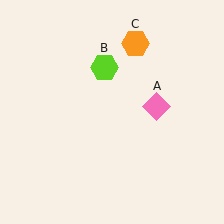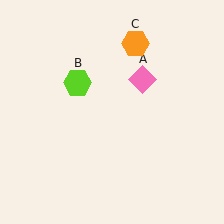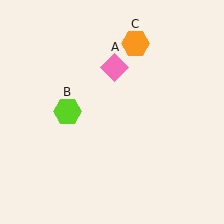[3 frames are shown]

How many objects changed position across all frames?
2 objects changed position: pink diamond (object A), lime hexagon (object B).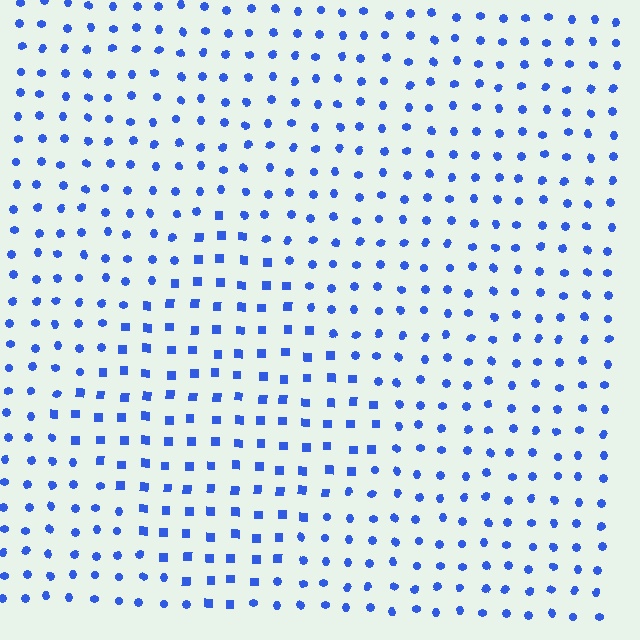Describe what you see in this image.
The image is filled with small blue elements arranged in a uniform grid. A diamond-shaped region contains squares, while the surrounding area contains circles. The boundary is defined purely by the change in element shape.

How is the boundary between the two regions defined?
The boundary is defined by a change in element shape: squares inside vs. circles outside. All elements share the same color and spacing.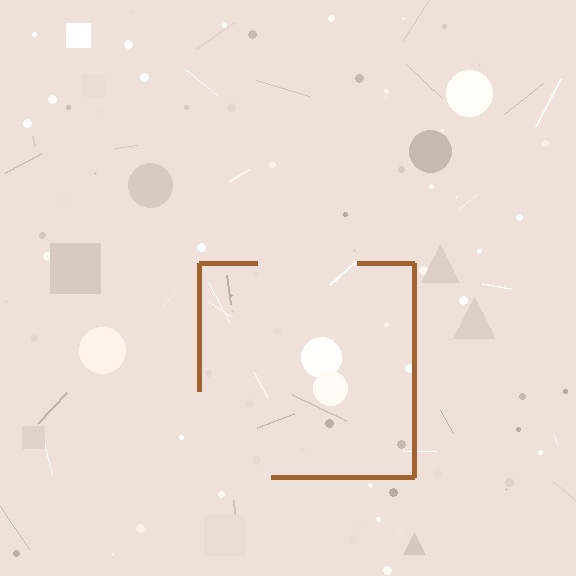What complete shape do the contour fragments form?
The contour fragments form a square.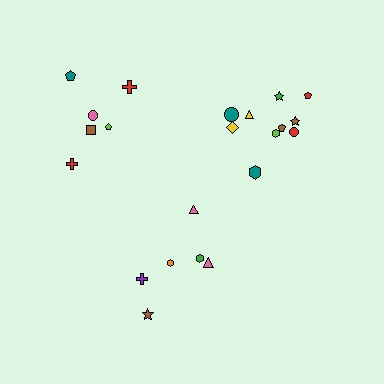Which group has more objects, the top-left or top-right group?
The top-right group.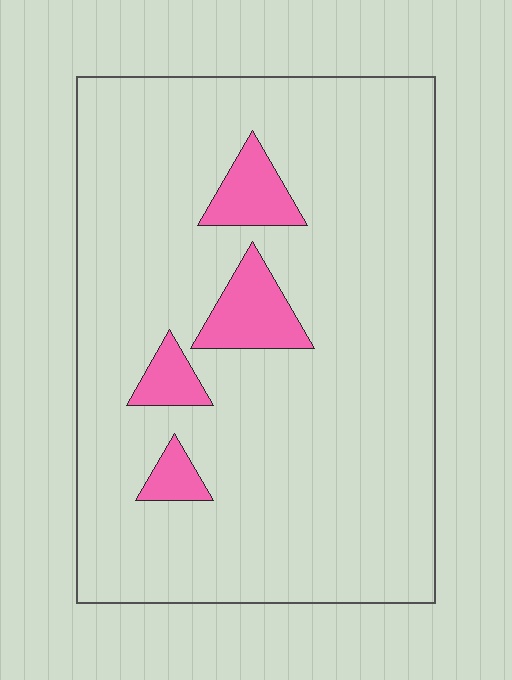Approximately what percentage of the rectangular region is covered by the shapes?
Approximately 10%.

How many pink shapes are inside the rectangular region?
4.